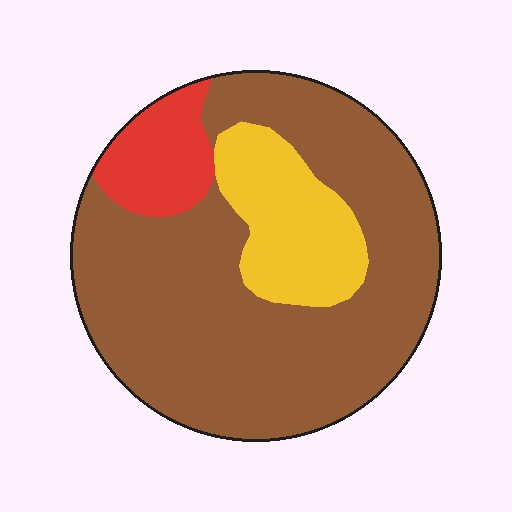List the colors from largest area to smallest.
From largest to smallest: brown, yellow, red.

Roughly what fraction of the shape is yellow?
Yellow covers around 15% of the shape.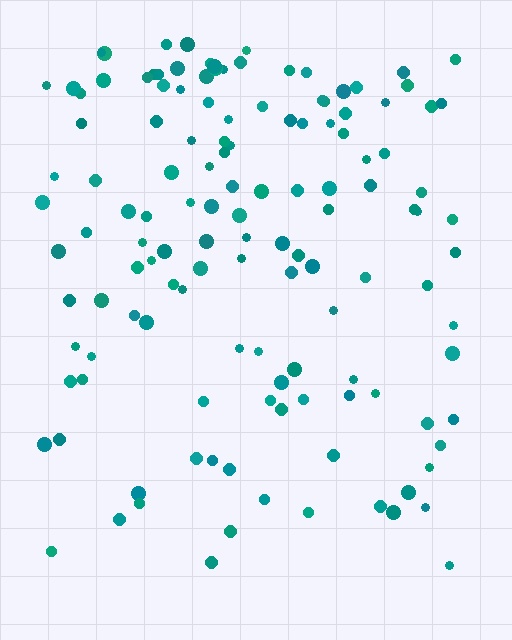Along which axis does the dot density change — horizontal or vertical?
Vertical.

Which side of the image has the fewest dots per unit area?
The bottom.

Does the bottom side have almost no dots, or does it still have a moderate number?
Still a moderate number, just noticeably fewer than the top.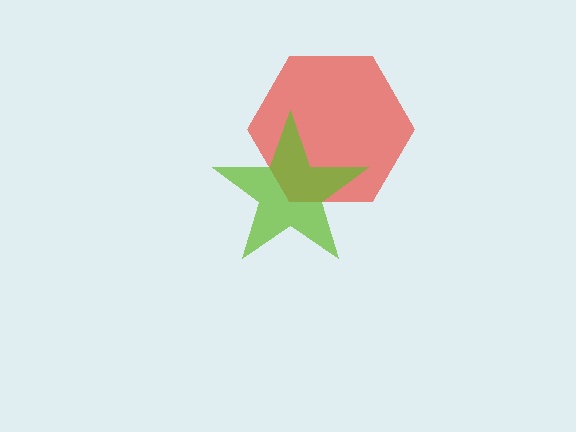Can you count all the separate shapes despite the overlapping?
Yes, there are 2 separate shapes.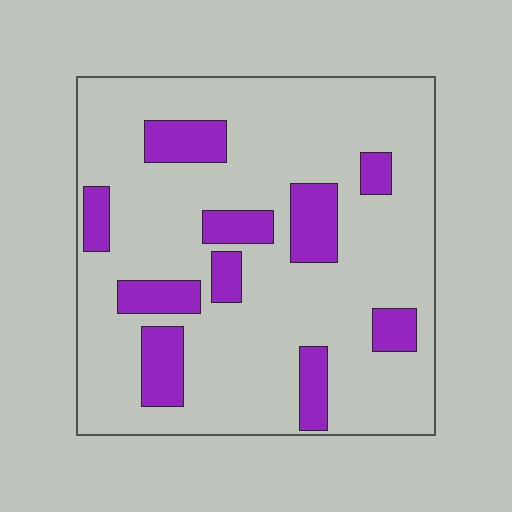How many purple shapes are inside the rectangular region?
10.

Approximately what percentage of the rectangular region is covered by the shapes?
Approximately 20%.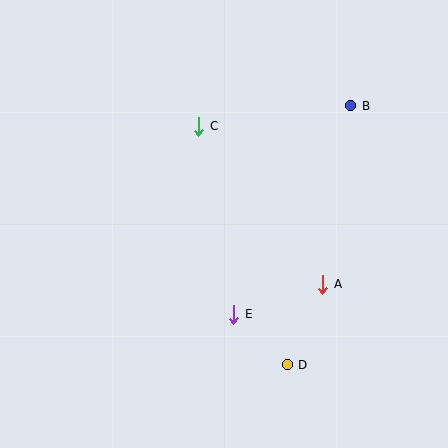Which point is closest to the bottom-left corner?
Point E is closest to the bottom-left corner.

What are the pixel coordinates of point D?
Point D is at (287, 365).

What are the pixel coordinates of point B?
Point B is at (351, 106).